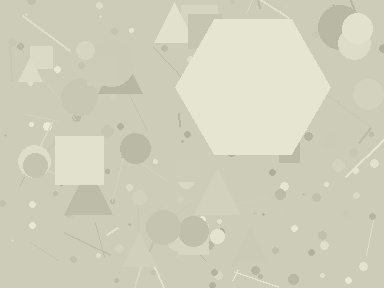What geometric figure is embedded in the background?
A hexagon is embedded in the background.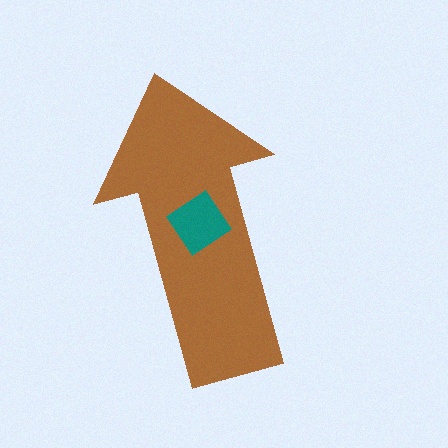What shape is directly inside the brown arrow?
The teal diamond.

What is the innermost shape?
The teal diamond.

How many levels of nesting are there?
2.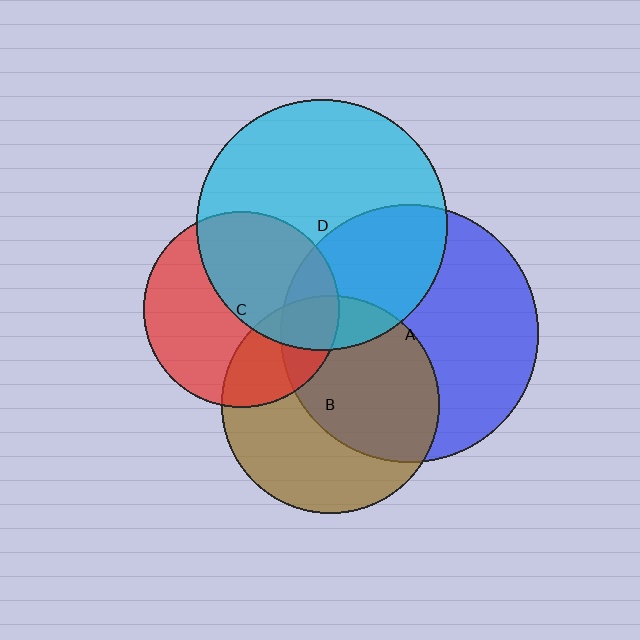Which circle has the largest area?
Circle A (blue).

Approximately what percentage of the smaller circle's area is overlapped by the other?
Approximately 15%.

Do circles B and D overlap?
Yes.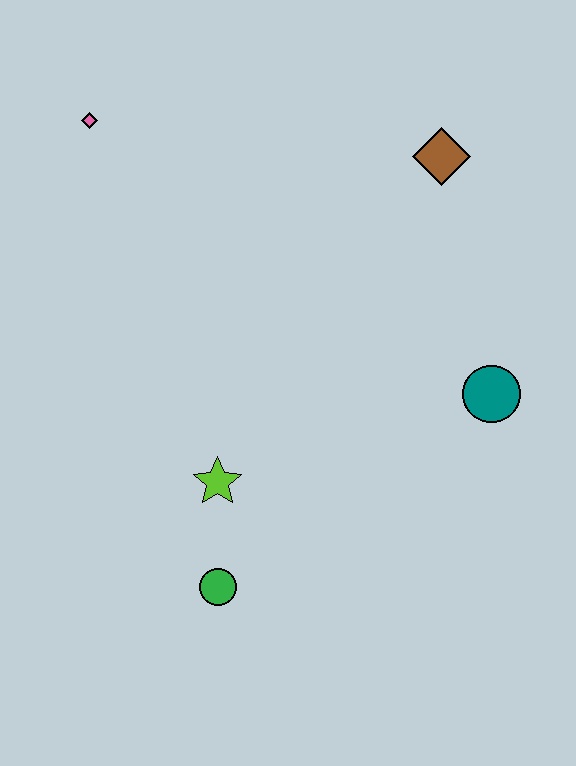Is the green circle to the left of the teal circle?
Yes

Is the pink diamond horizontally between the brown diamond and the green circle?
No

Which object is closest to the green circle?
The lime star is closest to the green circle.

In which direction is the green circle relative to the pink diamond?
The green circle is below the pink diamond.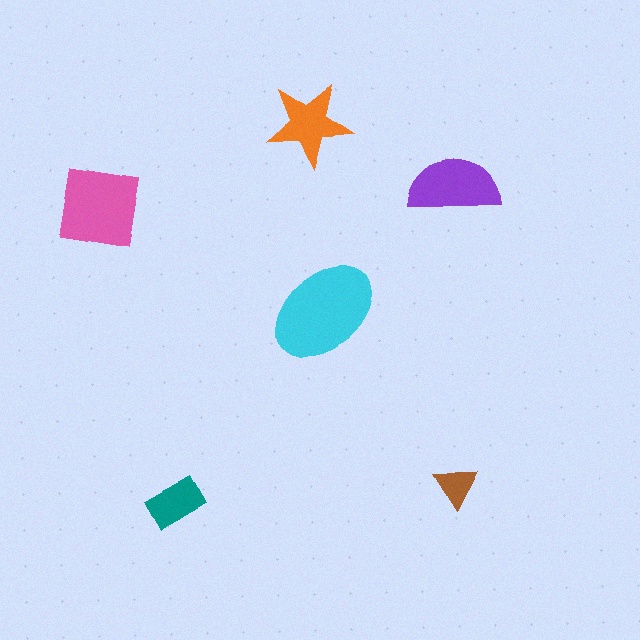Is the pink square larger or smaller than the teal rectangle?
Larger.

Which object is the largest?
The cyan ellipse.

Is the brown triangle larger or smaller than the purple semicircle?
Smaller.